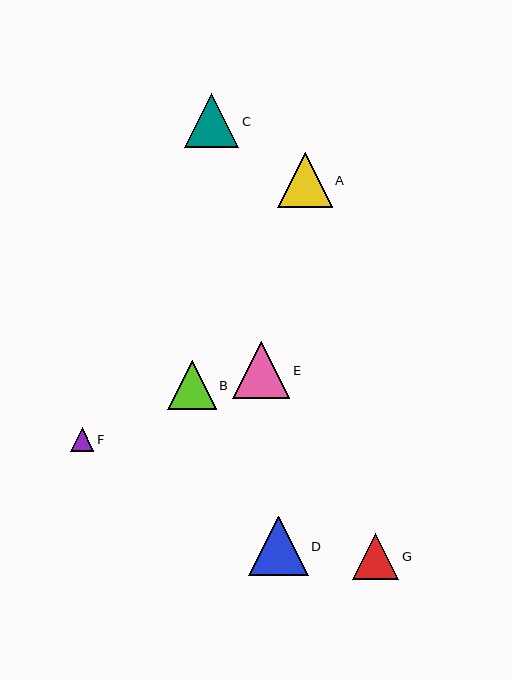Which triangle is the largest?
Triangle D is the largest with a size of approximately 59 pixels.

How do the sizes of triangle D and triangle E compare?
Triangle D and triangle E are approximately the same size.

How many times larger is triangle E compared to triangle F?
Triangle E is approximately 2.5 times the size of triangle F.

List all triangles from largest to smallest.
From largest to smallest: D, E, A, C, B, G, F.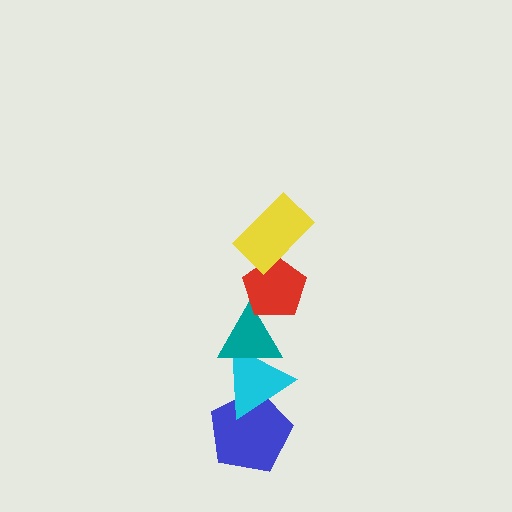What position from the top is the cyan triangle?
The cyan triangle is 4th from the top.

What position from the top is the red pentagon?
The red pentagon is 2nd from the top.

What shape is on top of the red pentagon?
The yellow rectangle is on top of the red pentagon.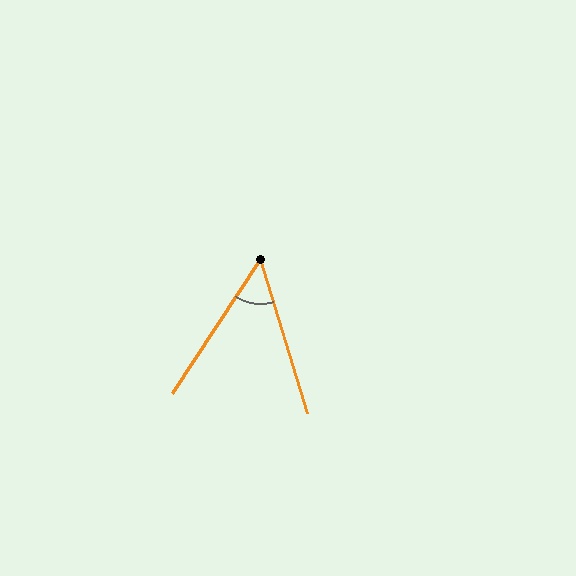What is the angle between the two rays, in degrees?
Approximately 50 degrees.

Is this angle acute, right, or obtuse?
It is acute.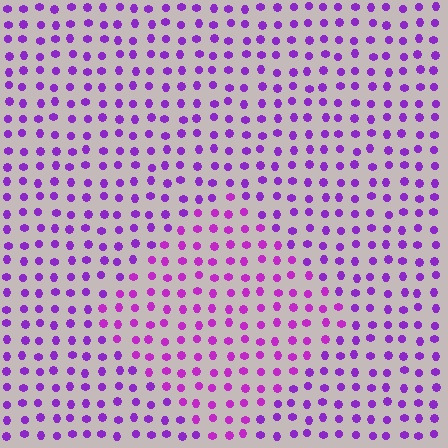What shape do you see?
I see a diamond.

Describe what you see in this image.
The image is filled with small purple elements in a uniform arrangement. A diamond-shaped region is visible where the elements are tinted to a slightly different hue, forming a subtle color boundary.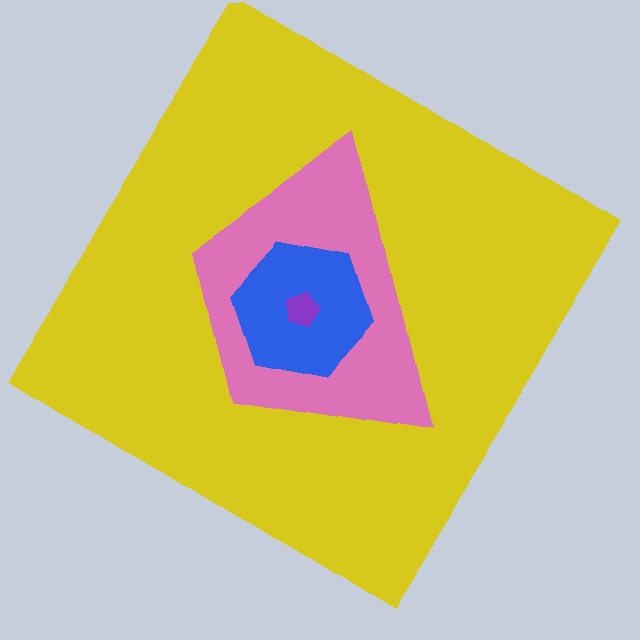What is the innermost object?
The purple pentagon.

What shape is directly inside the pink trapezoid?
The blue hexagon.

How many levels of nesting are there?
4.